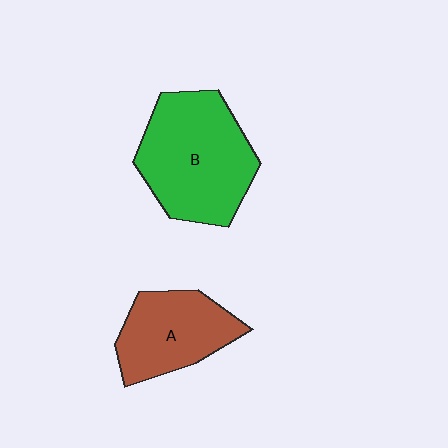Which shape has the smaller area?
Shape A (brown).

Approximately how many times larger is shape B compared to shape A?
Approximately 1.5 times.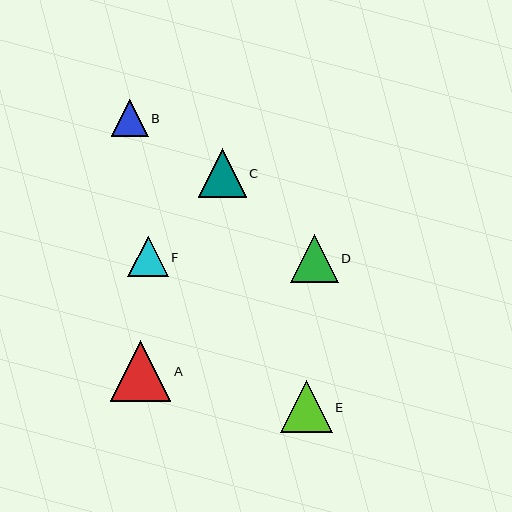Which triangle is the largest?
Triangle A is the largest with a size of approximately 61 pixels.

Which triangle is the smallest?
Triangle B is the smallest with a size of approximately 37 pixels.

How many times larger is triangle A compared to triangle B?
Triangle A is approximately 1.7 times the size of triangle B.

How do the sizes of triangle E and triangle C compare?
Triangle E and triangle C are approximately the same size.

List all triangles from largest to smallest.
From largest to smallest: A, E, C, D, F, B.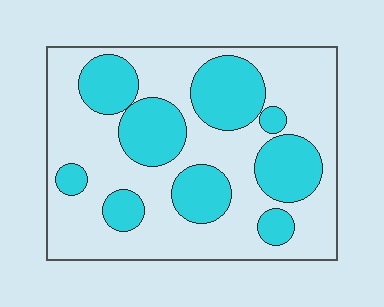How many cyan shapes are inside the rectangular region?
9.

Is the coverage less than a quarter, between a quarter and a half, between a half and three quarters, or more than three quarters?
Between a quarter and a half.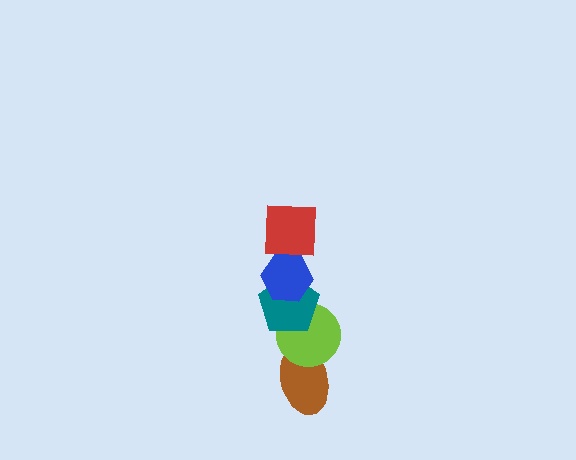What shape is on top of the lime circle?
The teal pentagon is on top of the lime circle.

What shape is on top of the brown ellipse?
The lime circle is on top of the brown ellipse.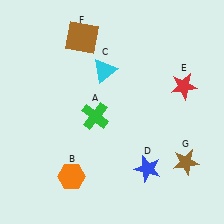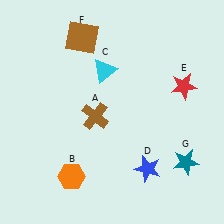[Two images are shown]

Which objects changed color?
A changed from green to brown. G changed from brown to teal.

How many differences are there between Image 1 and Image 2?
There are 2 differences between the two images.